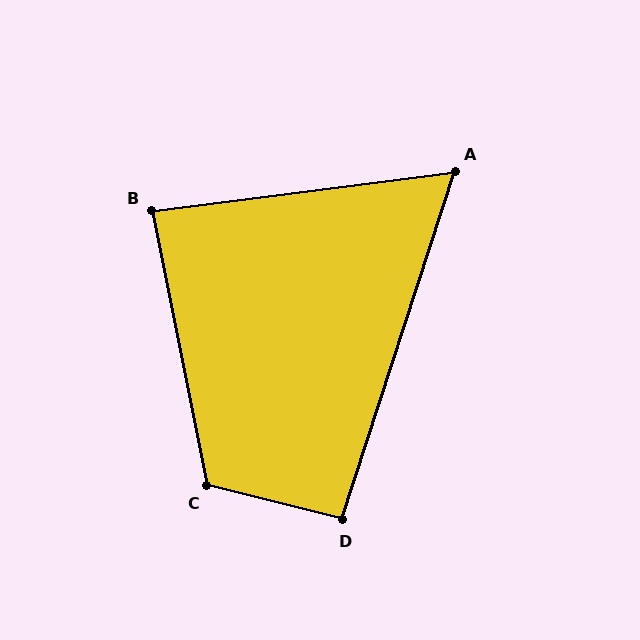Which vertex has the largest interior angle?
C, at approximately 115 degrees.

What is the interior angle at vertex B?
Approximately 86 degrees (approximately right).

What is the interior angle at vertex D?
Approximately 94 degrees (approximately right).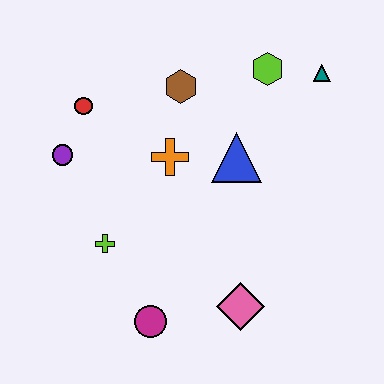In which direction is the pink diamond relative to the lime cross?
The pink diamond is to the right of the lime cross.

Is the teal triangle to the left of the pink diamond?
No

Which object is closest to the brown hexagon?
The orange cross is closest to the brown hexagon.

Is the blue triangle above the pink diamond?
Yes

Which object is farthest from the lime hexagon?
The magenta circle is farthest from the lime hexagon.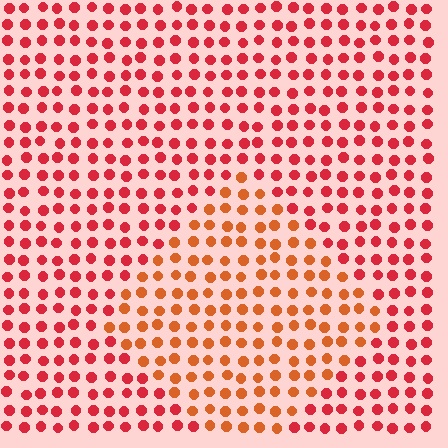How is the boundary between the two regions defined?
The boundary is defined purely by a slight shift in hue (about 28 degrees). Spacing, size, and orientation are identical on both sides.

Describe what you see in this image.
The image is filled with small red elements in a uniform arrangement. A diamond-shaped region is visible where the elements are tinted to a slightly different hue, forming a subtle color boundary.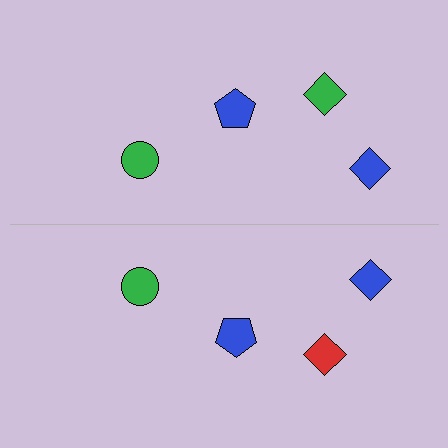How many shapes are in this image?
There are 8 shapes in this image.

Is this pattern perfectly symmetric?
No, the pattern is not perfectly symmetric. The red diamond on the bottom side breaks the symmetry — its mirror counterpart is green.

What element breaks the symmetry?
The red diamond on the bottom side breaks the symmetry — its mirror counterpart is green.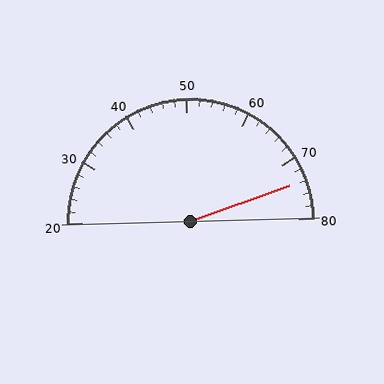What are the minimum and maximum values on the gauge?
The gauge ranges from 20 to 80.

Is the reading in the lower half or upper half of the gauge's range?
The reading is in the upper half of the range (20 to 80).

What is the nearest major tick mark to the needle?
The nearest major tick mark is 70.